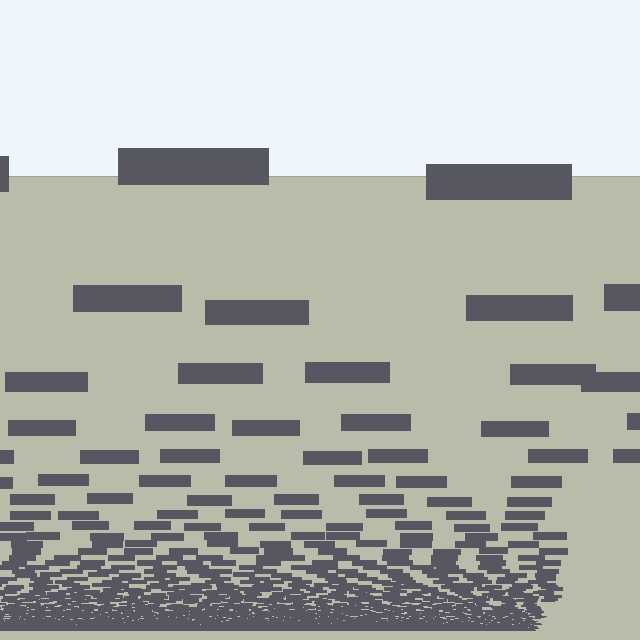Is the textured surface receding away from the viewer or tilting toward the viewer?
The surface appears to tilt toward the viewer. Texture elements get larger and sparser toward the top.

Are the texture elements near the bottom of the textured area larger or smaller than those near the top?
Smaller. The gradient is inverted — elements near the bottom are smaller and denser.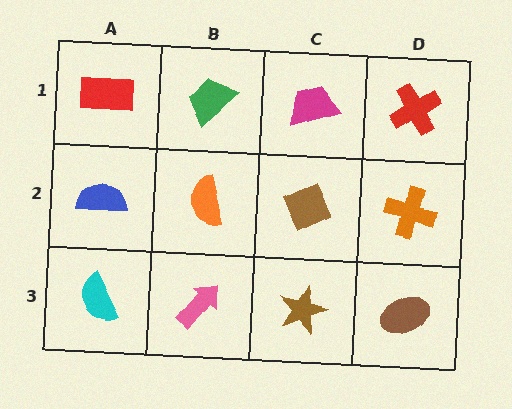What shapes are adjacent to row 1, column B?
An orange semicircle (row 2, column B), a red rectangle (row 1, column A), a magenta trapezoid (row 1, column C).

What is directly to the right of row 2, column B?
A brown diamond.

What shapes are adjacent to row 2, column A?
A red rectangle (row 1, column A), a cyan semicircle (row 3, column A), an orange semicircle (row 2, column B).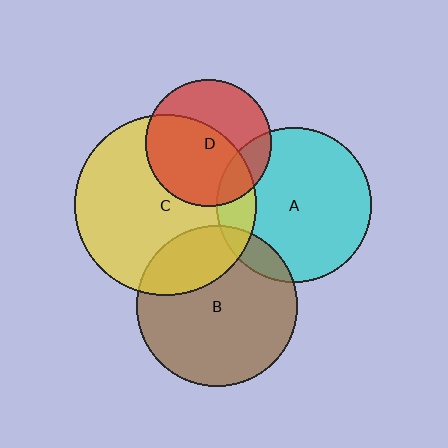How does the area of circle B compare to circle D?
Approximately 1.6 times.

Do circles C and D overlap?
Yes.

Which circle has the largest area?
Circle C (yellow).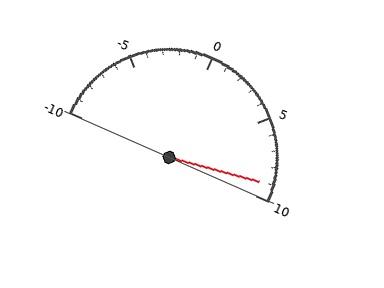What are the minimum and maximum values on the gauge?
The gauge ranges from -10 to 10.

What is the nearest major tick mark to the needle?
The nearest major tick mark is 10.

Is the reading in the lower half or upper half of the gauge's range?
The reading is in the upper half of the range (-10 to 10).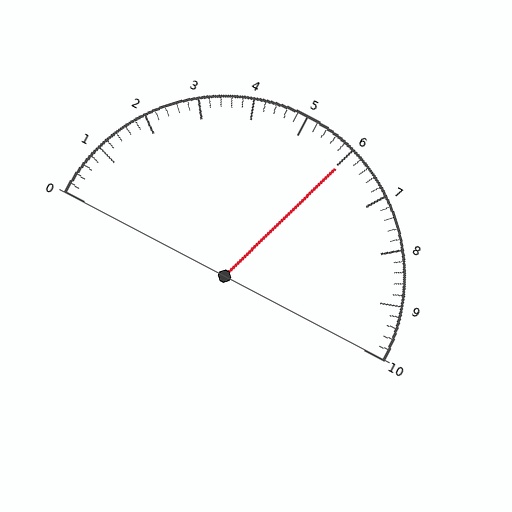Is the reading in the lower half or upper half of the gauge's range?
The reading is in the upper half of the range (0 to 10).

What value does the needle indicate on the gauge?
The needle indicates approximately 6.0.